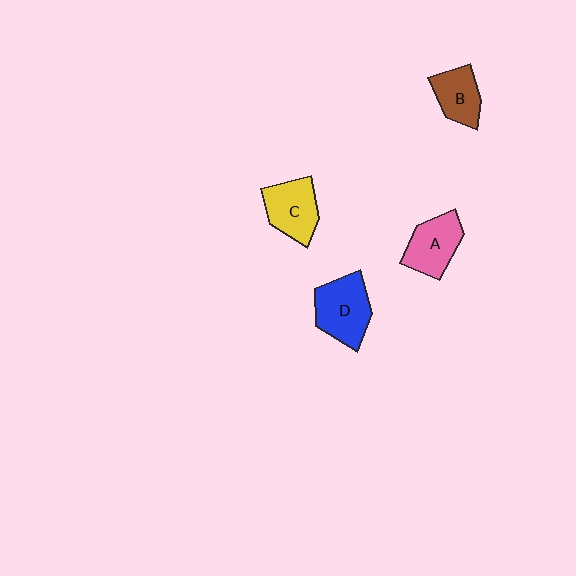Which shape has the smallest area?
Shape B (brown).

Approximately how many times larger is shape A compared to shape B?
Approximately 1.2 times.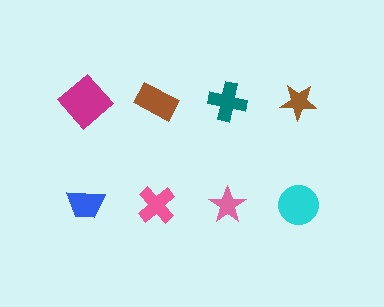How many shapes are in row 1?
4 shapes.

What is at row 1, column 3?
A teal cross.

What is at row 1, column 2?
A brown rectangle.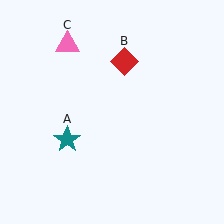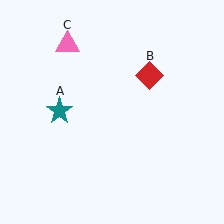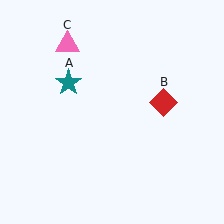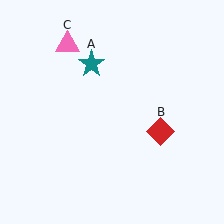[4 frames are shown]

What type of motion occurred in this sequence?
The teal star (object A), red diamond (object B) rotated clockwise around the center of the scene.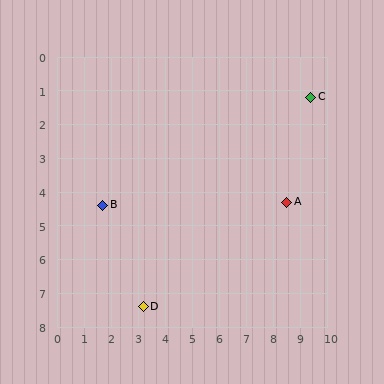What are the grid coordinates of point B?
Point B is at approximately (1.7, 4.4).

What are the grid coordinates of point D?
Point D is at approximately (3.2, 7.4).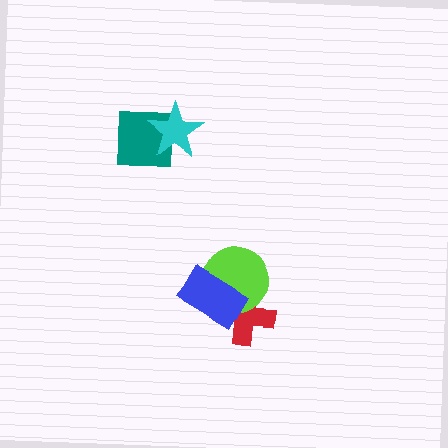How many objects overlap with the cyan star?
1 object overlaps with the cyan star.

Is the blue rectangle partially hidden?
No, no other shape covers it.